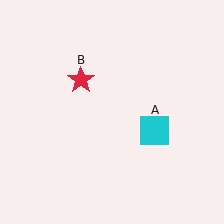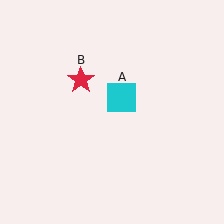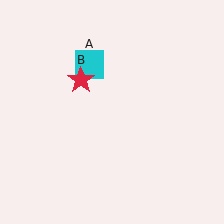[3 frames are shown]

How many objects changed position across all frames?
1 object changed position: cyan square (object A).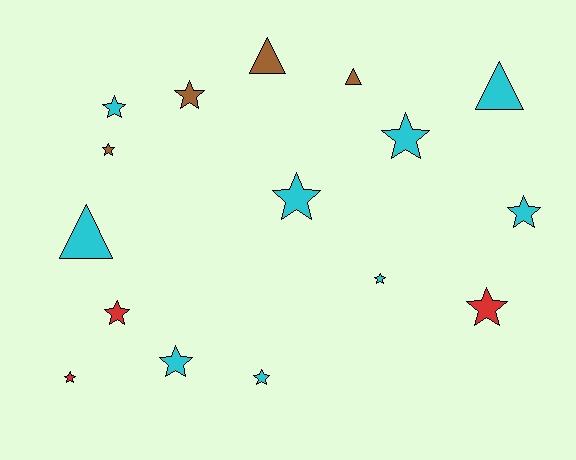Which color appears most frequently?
Cyan, with 9 objects.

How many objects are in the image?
There are 16 objects.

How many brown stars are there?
There are 2 brown stars.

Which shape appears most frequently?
Star, with 12 objects.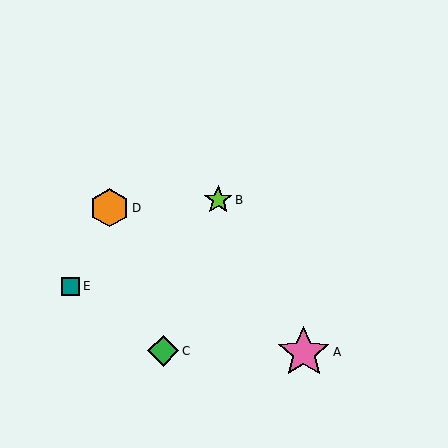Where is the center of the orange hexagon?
The center of the orange hexagon is at (110, 208).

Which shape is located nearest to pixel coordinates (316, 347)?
The pink star (labeled A) at (304, 352) is nearest to that location.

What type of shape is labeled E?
Shape E is a teal square.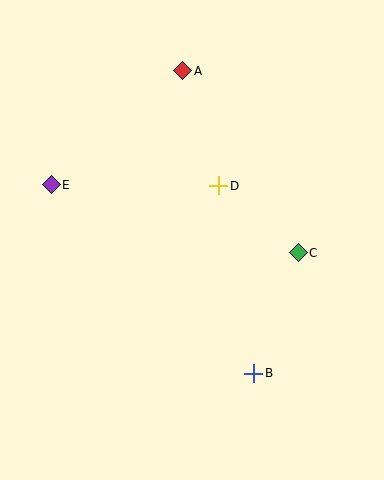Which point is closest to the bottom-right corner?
Point B is closest to the bottom-right corner.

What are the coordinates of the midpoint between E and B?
The midpoint between E and B is at (153, 279).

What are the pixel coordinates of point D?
Point D is at (219, 186).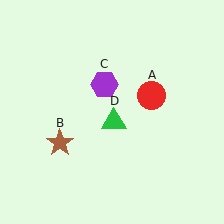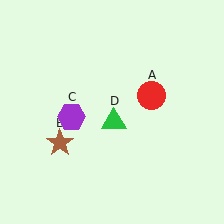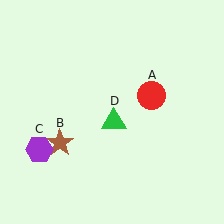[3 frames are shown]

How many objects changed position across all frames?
1 object changed position: purple hexagon (object C).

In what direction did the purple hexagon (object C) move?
The purple hexagon (object C) moved down and to the left.